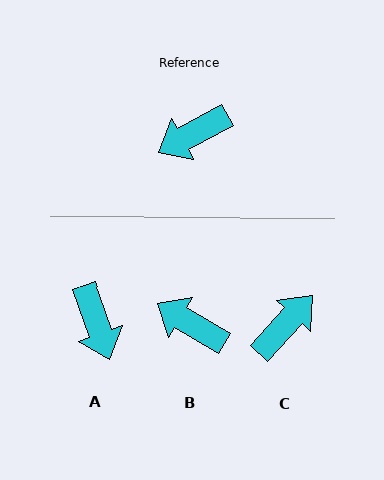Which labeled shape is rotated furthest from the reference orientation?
C, about 161 degrees away.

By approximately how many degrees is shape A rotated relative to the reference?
Approximately 81 degrees counter-clockwise.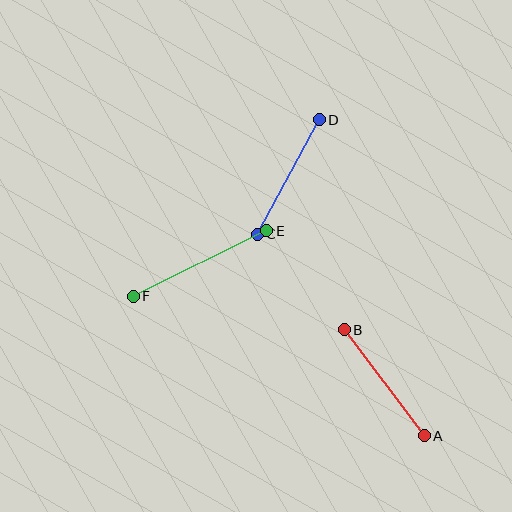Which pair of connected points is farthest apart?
Points E and F are farthest apart.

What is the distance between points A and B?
The distance is approximately 133 pixels.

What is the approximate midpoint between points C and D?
The midpoint is at approximately (288, 177) pixels.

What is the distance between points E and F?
The distance is approximately 149 pixels.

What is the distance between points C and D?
The distance is approximately 130 pixels.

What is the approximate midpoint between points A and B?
The midpoint is at approximately (384, 383) pixels.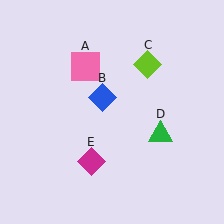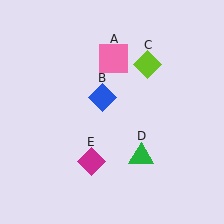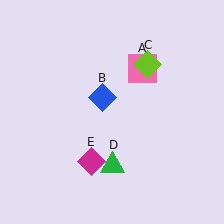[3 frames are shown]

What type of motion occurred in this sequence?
The pink square (object A), green triangle (object D) rotated clockwise around the center of the scene.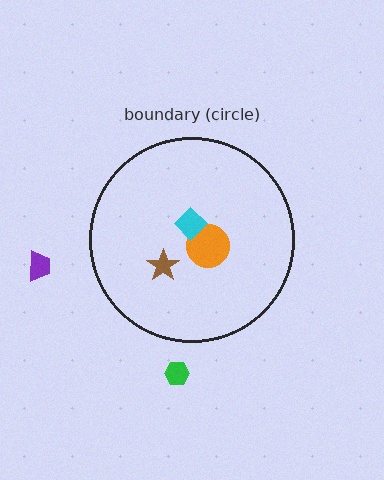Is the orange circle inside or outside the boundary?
Inside.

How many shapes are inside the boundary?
3 inside, 2 outside.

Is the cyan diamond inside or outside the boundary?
Inside.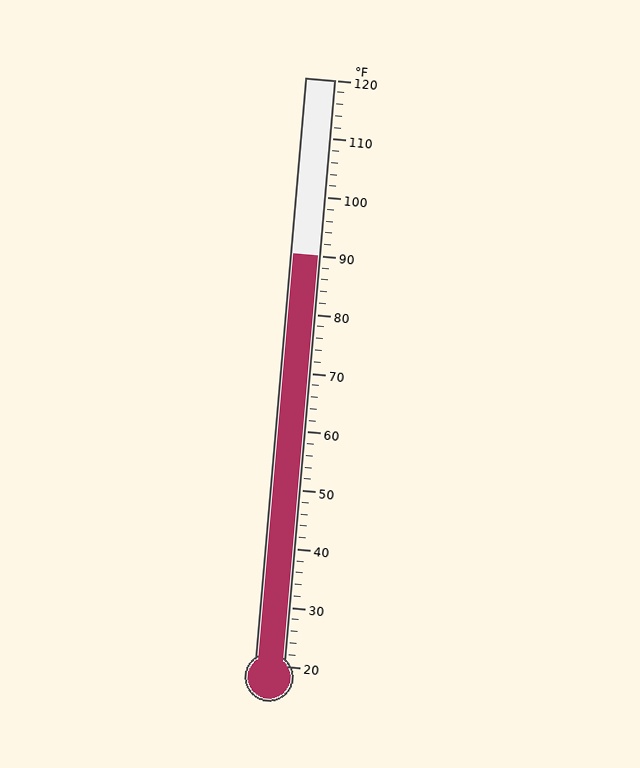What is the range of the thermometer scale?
The thermometer scale ranges from 20°F to 120°F.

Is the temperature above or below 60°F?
The temperature is above 60°F.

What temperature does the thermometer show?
The thermometer shows approximately 90°F.